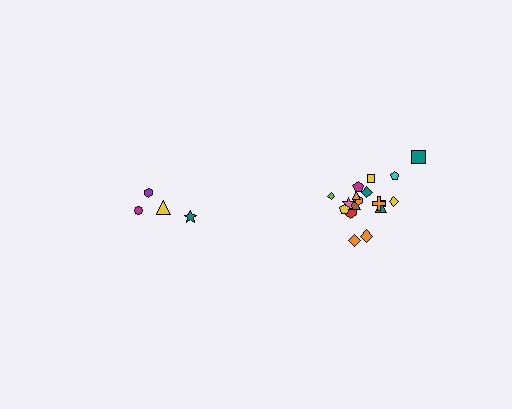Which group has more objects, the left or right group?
The right group.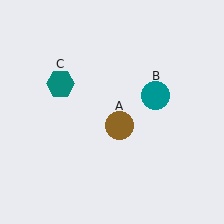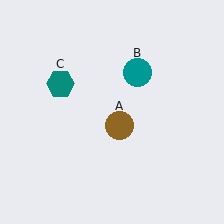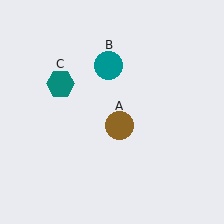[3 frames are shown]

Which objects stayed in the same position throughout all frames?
Brown circle (object A) and teal hexagon (object C) remained stationary.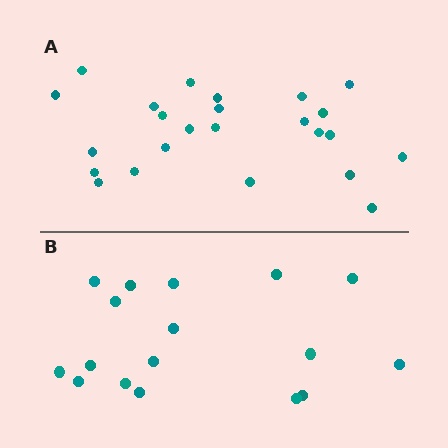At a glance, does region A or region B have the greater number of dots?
Region A (the top region) has more dots.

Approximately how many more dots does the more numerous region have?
Region A has roughly 8 or so more dots than region B.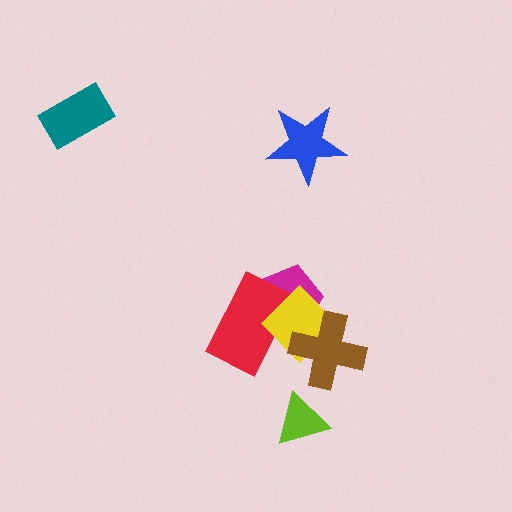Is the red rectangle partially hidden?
Yes, it is partially covered by another shape.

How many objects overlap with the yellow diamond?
3 objects overlap with the yellow diamond.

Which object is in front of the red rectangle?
The yellow diamond is in front of the red rectangle.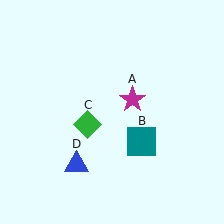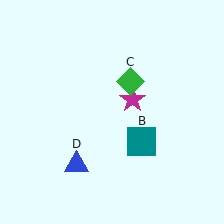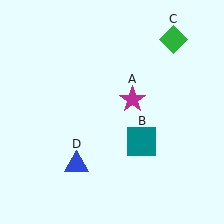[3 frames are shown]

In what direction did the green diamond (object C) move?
The green diamond (object C) moved up and to the right.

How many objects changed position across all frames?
1 object changed position: green diamond (object C).